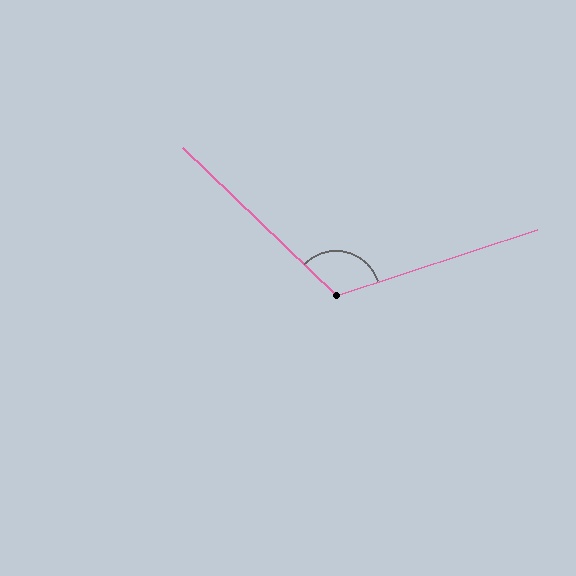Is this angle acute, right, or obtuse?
It is obtuse.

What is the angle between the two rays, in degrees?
Approximately 118 degrees.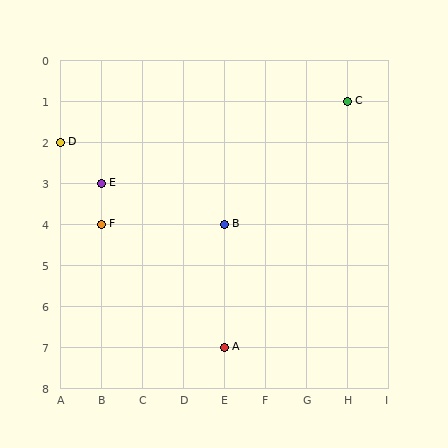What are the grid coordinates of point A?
Point A is at grid coordinates (E, 7).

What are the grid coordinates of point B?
Point B is at grid coordinates (E, 4).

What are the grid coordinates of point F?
Point F is at grid coordinates (B, 4).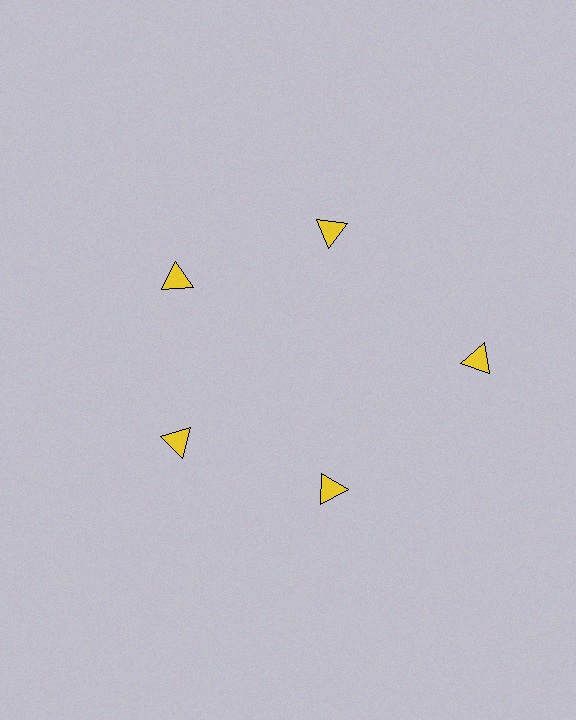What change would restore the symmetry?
The symmetry would be restored by moving it inward, back onto the ring so that all 5 triangles sit at equal angles and equal distance from the center.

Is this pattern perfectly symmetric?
No. The 5 yellow triangles are arranged in a ring, but one element near the 3 o'clock position is pushed outward from the center, breaking the 5-fold rotational symmetry.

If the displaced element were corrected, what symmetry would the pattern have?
It would have 5-fold rotational symmetry — the pattern would map onto itself every 72 degrees.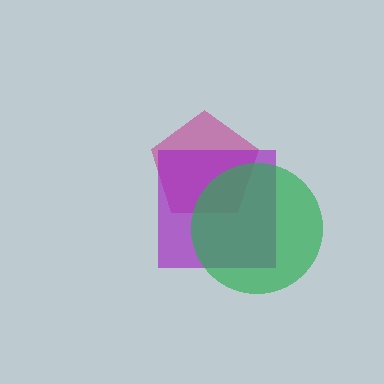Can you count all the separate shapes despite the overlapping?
Yes, there are 3 separate shapes.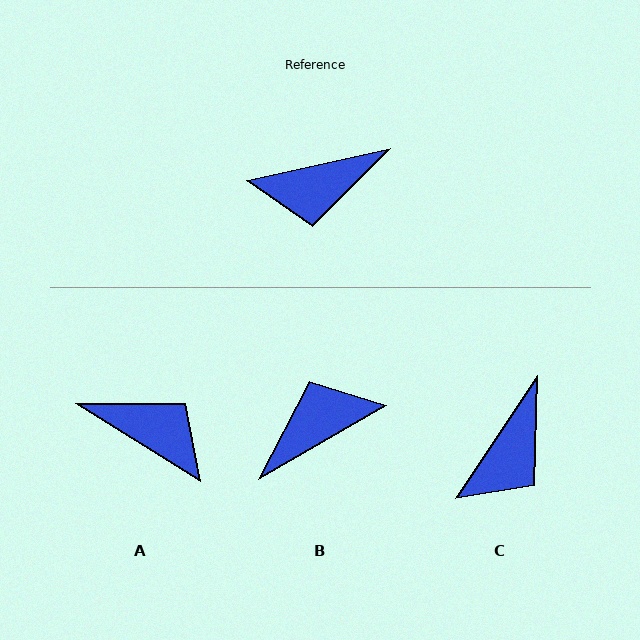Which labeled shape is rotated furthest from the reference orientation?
B, about 163 degrees away.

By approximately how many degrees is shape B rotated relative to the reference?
Approximately 163 degrees clockwise.